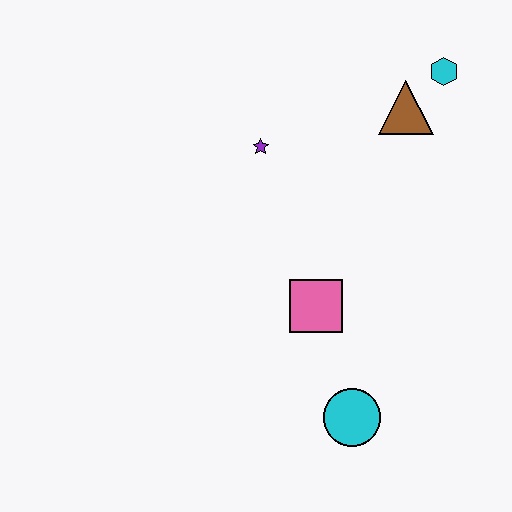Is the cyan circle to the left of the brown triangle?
Yes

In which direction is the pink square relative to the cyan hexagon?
The pink square is below the cyan hexagon.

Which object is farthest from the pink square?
The cyan hexagon is farthest from the pink square.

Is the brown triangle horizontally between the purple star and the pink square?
No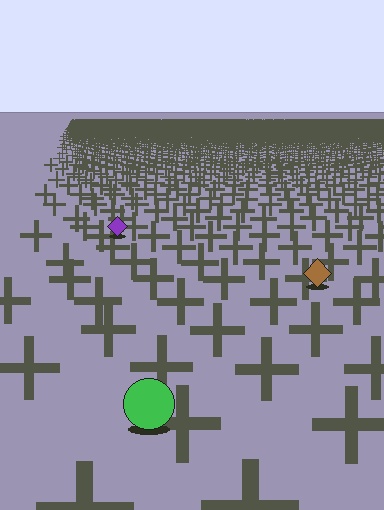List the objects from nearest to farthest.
From nearest to farthest: the green circle, the brown diamond, the purple diamond.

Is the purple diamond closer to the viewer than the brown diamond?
No. The brown diamond is closer — you can tell from the texture gradient: the ground texture is coarser near it.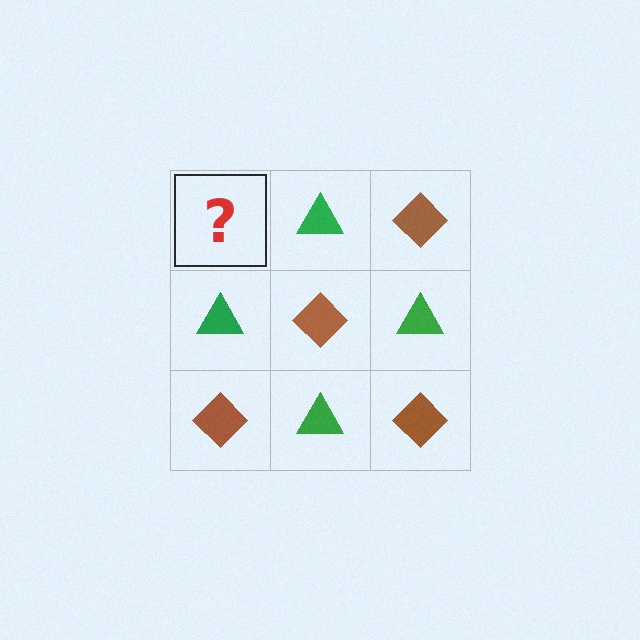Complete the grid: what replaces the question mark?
The question mark should be replaced with a brown diamond.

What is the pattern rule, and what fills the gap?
The rule is that it alternates brown diamond and green triangle in a checkerboard pattern. The gap should be filled with a brown diamond.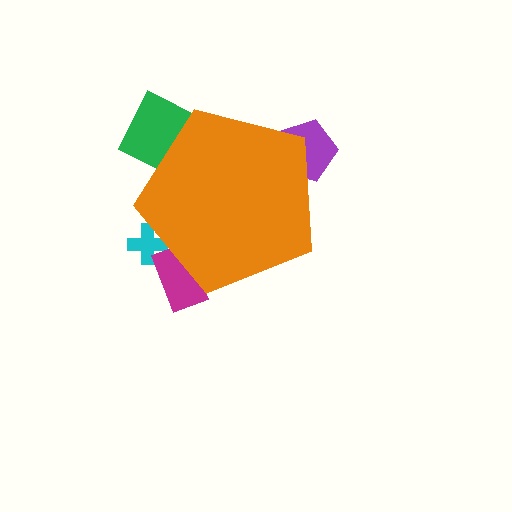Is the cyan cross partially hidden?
Yes, the cyan cross is partially hidden behind the orange pentagon.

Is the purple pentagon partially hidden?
Yes, the purple pentagon is partially hidden behind the orange pentagon.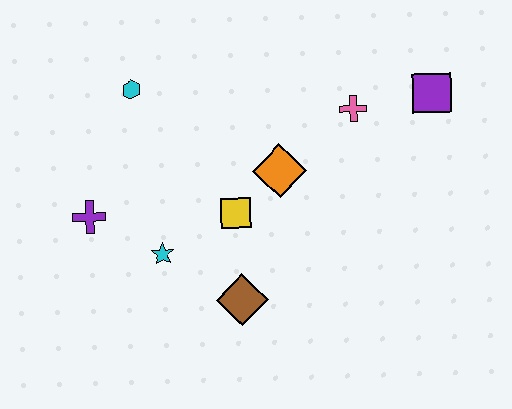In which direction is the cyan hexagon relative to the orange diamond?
The cyan hexagon is to the left of the orange diamond.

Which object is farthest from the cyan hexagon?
The purple square is farthest from the cyan hexagon.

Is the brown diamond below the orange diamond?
Yes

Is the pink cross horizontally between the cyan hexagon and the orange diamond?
No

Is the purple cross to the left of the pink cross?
Yes